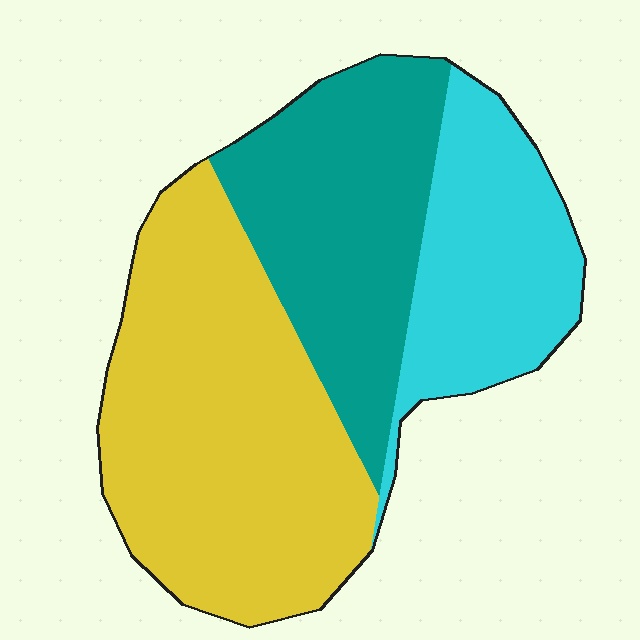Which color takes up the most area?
Yellow, at roughly 45%.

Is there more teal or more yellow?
Yellow.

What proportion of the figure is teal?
Teal covers 30% of the figure.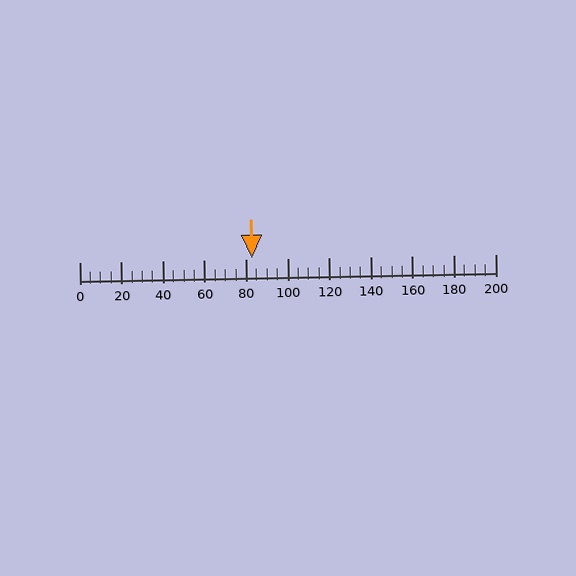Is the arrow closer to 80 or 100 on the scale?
The arrow is closer to 80.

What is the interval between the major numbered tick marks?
The major tick marks are spaced 20 units apart.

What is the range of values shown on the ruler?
The ruler shows values from 0 to 200.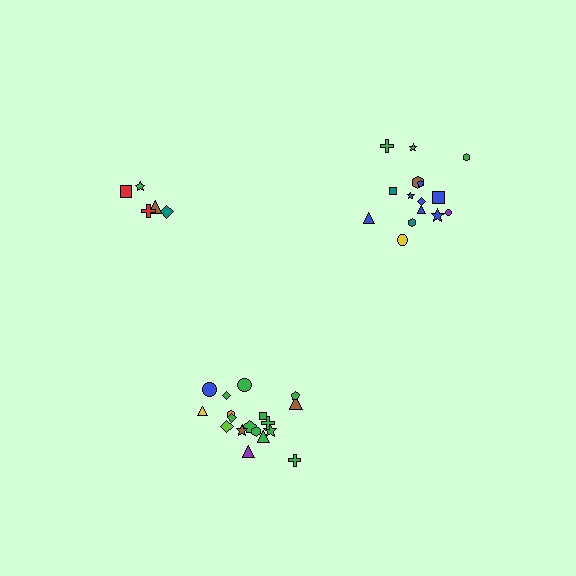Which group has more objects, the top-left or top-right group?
The top-right group.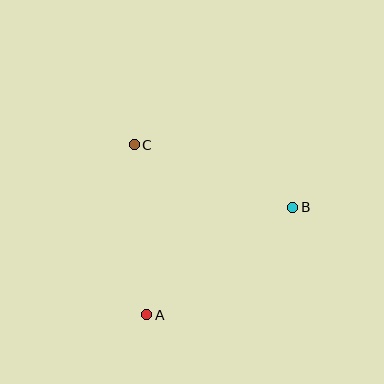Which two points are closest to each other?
Points B and C are closest to each other.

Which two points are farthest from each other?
Points A and B are farthest from each other.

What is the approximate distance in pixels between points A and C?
The distance between A and C is approximately 170 pixels.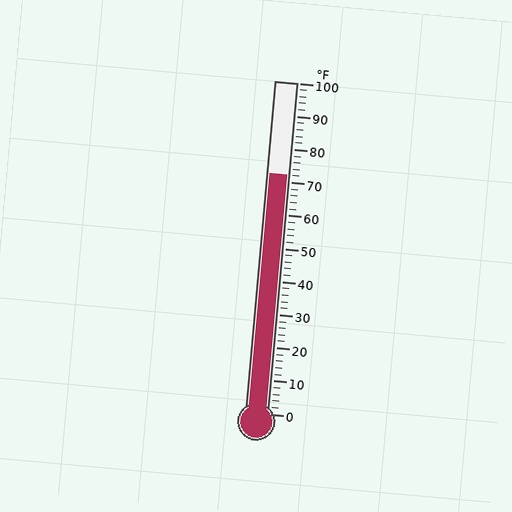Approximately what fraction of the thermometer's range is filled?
The thermometer is filled to approximately 70% of its range.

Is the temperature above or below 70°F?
The temperature is above 70°F.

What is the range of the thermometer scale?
The thermometer scale ranges from 0°F to 100°F.